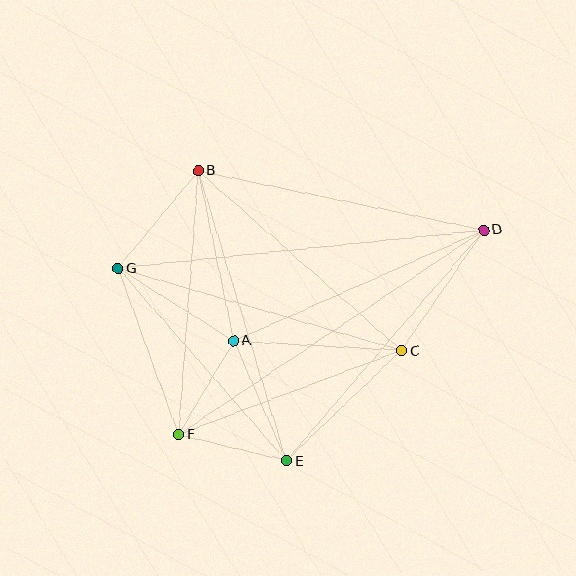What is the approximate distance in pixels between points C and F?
The distance between C and F is approximately 238 pixels.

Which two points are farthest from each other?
Points D and G are farthest from each other.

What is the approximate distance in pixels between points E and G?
The distance between E and G is approximately 256 pixels.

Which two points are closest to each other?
Points A and F are closest to each other.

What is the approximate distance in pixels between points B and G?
The distance between B and G is approximately 126 pixels.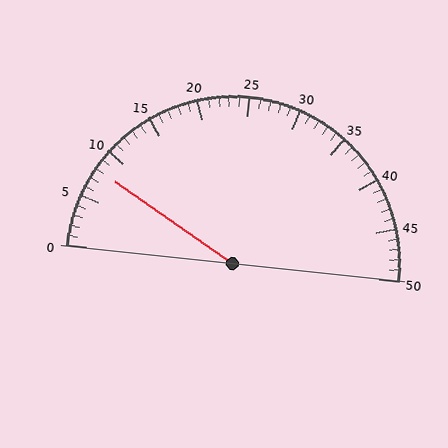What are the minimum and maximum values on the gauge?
The gauge ranges from 0 to 50.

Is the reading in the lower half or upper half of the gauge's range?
The reading is in the lower half of the range (0 to 50).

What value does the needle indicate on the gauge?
The needle indicates approximately 8.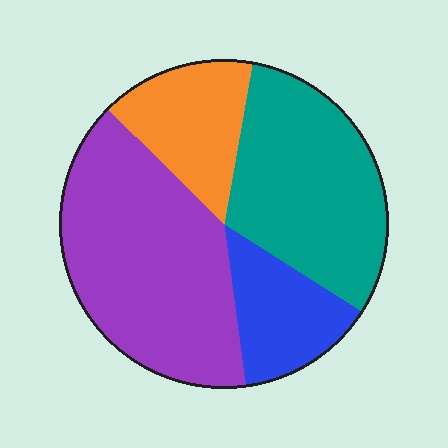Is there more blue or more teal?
Teal.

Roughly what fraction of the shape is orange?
Orange takes up about one sixth (1/6) of the shape.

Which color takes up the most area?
Purple, at roughly 40%.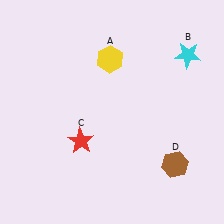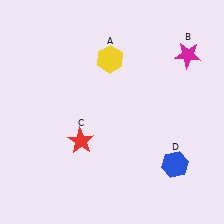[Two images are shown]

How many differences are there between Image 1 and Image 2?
There are 2 differences between the two images.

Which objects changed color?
B changed from cyan to magenta. D changed from brown to blue.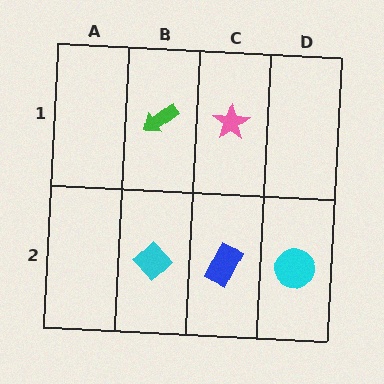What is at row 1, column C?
A pink star.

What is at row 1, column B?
A green arrow.